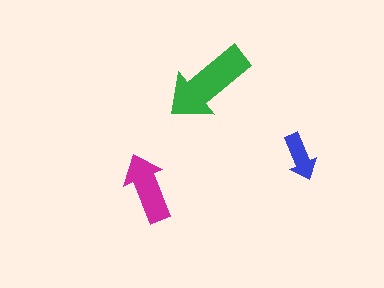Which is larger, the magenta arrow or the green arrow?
The green one.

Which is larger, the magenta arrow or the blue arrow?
The magenta one.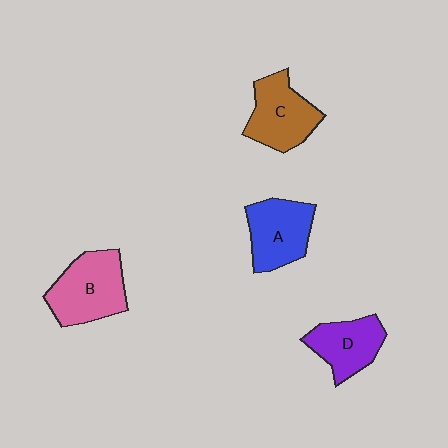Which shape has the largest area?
Shape B (pink).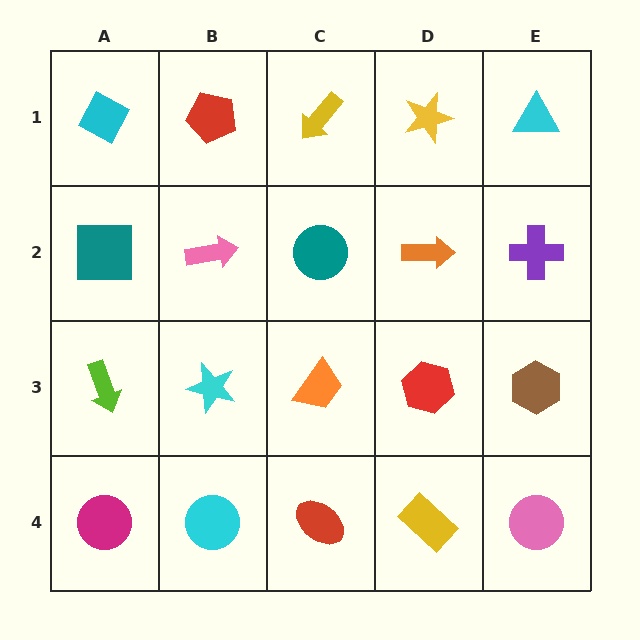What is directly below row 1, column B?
A pink arrow.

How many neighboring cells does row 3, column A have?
3.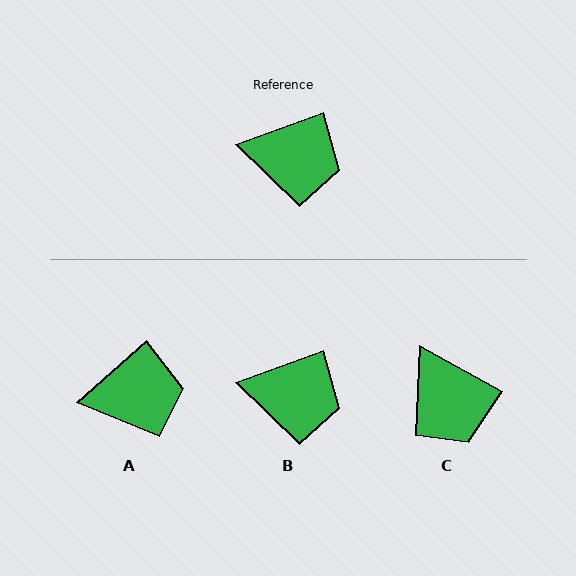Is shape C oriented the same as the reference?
No, it is off by about 49 degrees.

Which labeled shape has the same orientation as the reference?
B.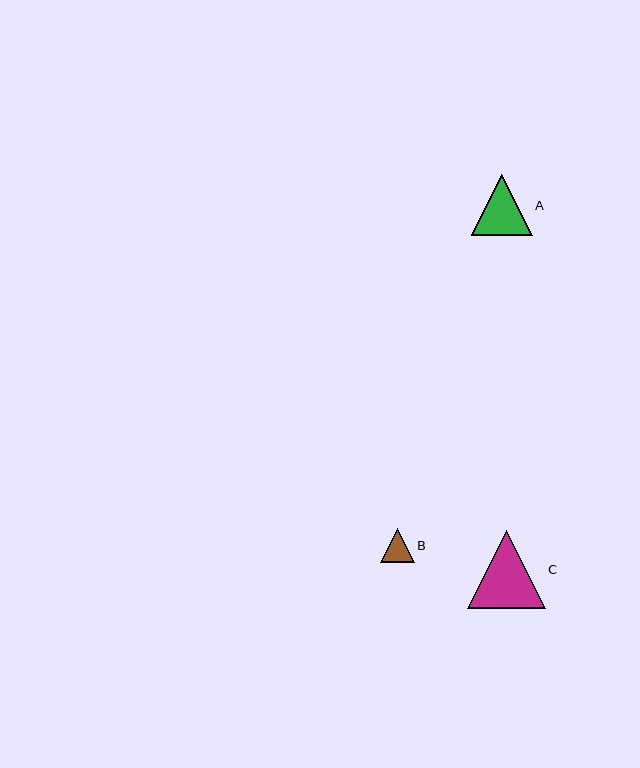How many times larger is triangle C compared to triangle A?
Triangle C is approximately 1.3 times the size of triangle A.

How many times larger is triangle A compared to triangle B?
Triangle A is approximately 1.8 times the size of triangle B.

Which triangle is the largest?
Triangle C is the largest with a size of approximately 78 pixels.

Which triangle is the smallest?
Triangle B is the smallest with a size of approximately 34 pixels.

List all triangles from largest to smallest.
From largest to smallest: C, A, B.